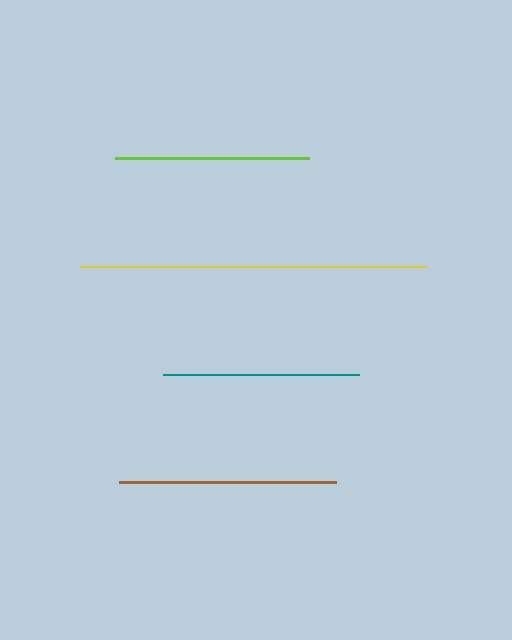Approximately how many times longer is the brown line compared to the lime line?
The brown line is approximately 1.1 times the length of the lime line.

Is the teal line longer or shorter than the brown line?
The brown line is longer than the teal line.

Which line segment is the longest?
The yellow line is the longest at approximately 346 pixels.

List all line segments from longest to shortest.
From longest to shortest: yellow, brown, teal, lime.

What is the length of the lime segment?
The lime segment is approximately 194 pixels long.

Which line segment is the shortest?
The lime line is the shortest at approximately 194 pixels.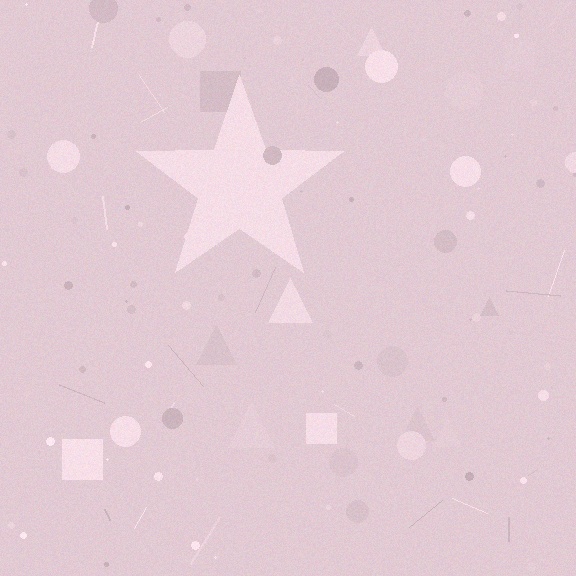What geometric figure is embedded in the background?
A star is embedded in the background.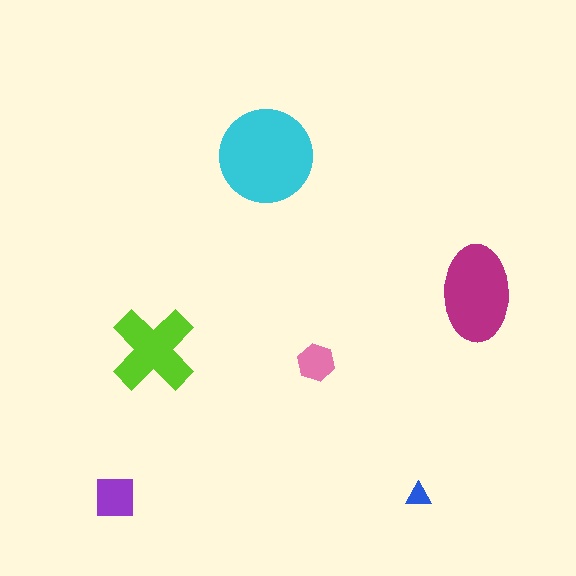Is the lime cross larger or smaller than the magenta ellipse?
Smaller.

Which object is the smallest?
The blue triangle.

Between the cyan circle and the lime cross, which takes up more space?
The cyan circle.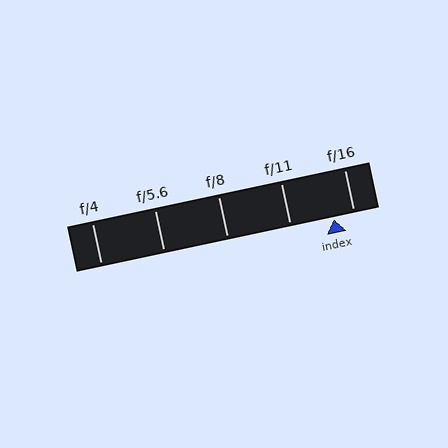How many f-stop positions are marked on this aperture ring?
There are 5 f-stop positions marked.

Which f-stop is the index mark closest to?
The index mark is closest to f/16.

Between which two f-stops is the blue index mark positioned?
The index mark is between f/11 and f/16.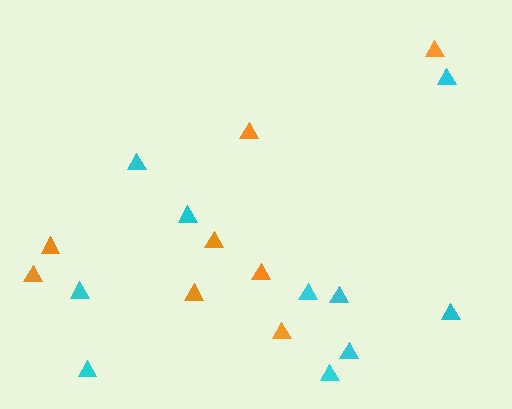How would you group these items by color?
There are 2 groups: one group of cyan triangles (10) and one group of orange triangles (8).